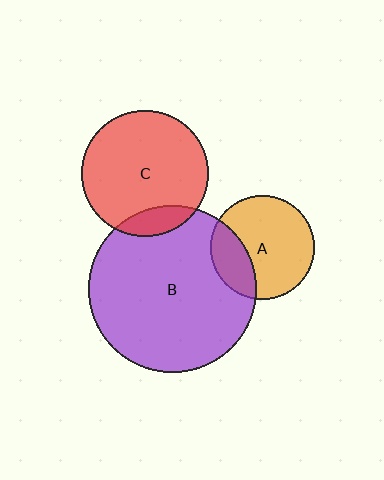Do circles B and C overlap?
Yes.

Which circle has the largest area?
Circle B (purple).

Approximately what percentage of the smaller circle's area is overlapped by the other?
Approximately 15%.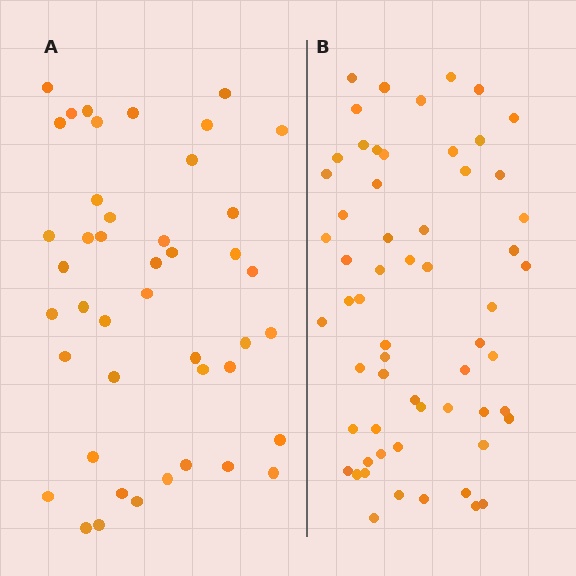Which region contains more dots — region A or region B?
Region B (the right region) has more dots.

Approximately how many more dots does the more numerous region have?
Region B has approximately 15 more dots than region A.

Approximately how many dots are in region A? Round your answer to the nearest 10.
About 40 dots. (The exact count is 44, which rounds to 40.)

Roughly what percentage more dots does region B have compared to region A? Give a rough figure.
About 35% more.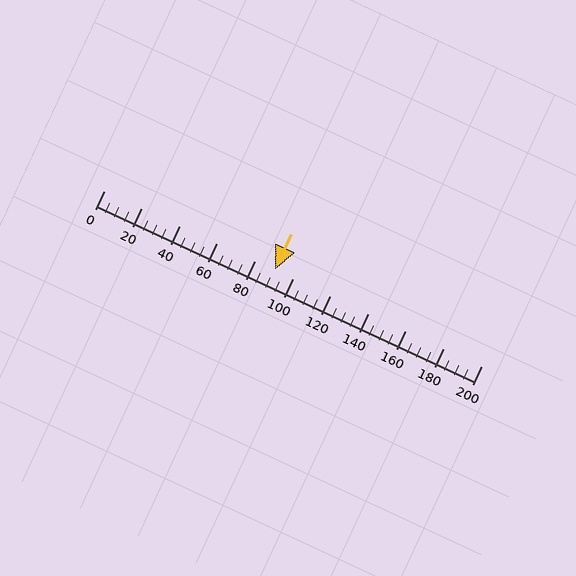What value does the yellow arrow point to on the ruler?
The yellow arrow points to approximately 91.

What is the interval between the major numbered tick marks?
The major tick marks are spaced 20 units apart.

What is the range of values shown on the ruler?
The ruler shows values from 0 to 200.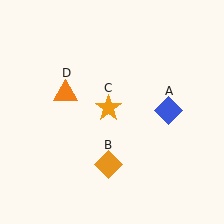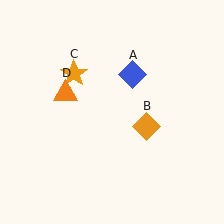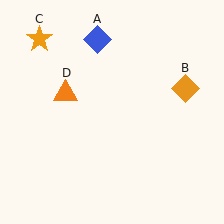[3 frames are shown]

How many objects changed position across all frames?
3 objects changed position: blue diamond (object A), orange diamond (object B), orange star (object C).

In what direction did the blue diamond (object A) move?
The blue diamond (object A) moved up and to the left.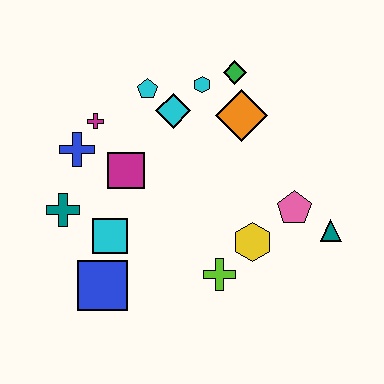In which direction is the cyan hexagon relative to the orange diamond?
The cyan hexagon is to the left of the orange diamond.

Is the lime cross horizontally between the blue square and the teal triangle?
Yes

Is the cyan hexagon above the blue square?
Yes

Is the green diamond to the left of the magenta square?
No